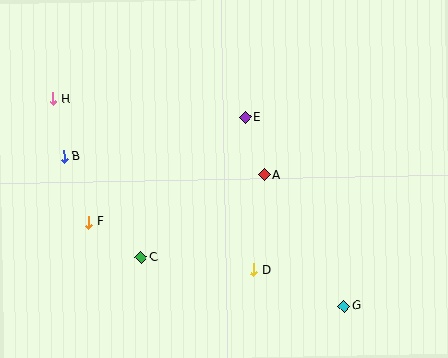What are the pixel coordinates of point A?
Point A is at (264, 175).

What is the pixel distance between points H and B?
The distance between H and B is 59 pixels.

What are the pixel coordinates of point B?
Point B is at (64, 156).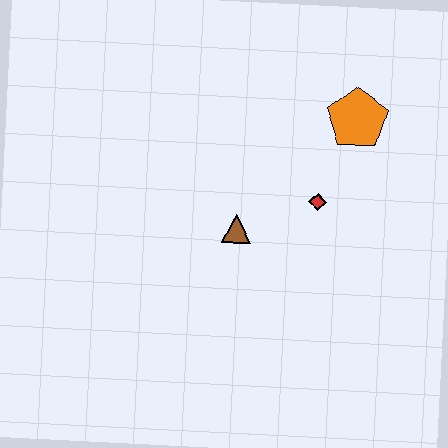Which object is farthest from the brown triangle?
The orange pentagon is farthest from the brown triangle.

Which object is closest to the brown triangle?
The red diamond is closest to the brown triangle.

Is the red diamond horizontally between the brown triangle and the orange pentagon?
Yes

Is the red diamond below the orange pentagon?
Yes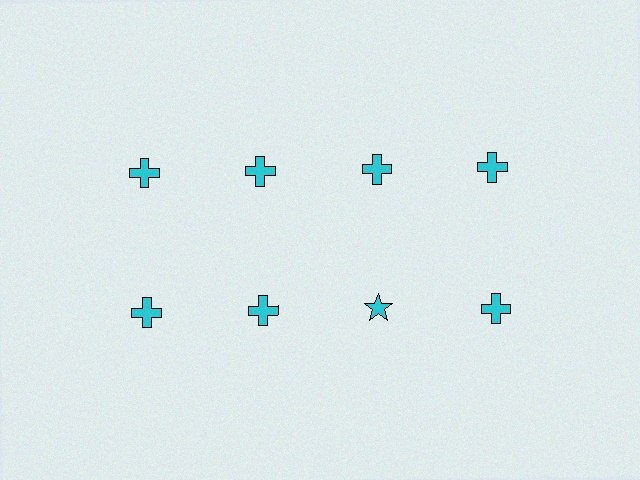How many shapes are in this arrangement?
There are 8 shapes arranged in a grid pattern.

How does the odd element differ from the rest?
It has a different shape: star instead of cross.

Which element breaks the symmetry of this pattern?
The cyan star in the second row, center column breaks the symmetry. All other shapes are cyan crosses.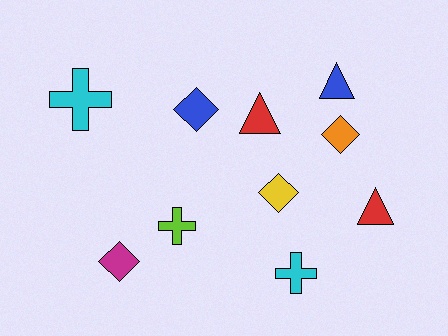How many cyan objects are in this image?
There are 2 cyan objects.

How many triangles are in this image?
There are 3 triangles.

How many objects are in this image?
There are 10 objects.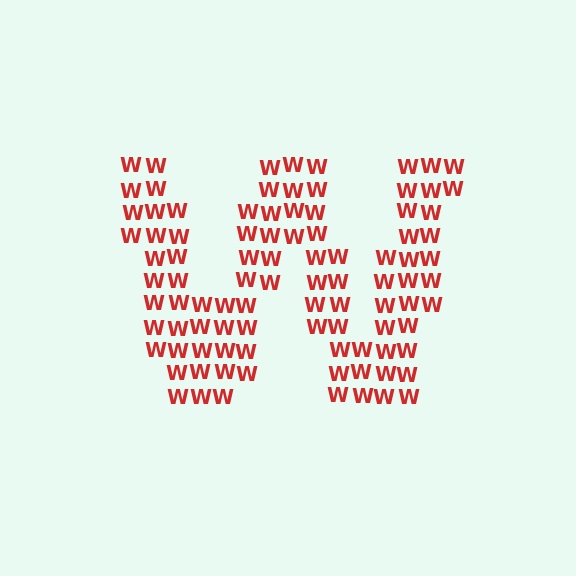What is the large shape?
The large shape is the letter W.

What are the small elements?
The small elements are letter W's.